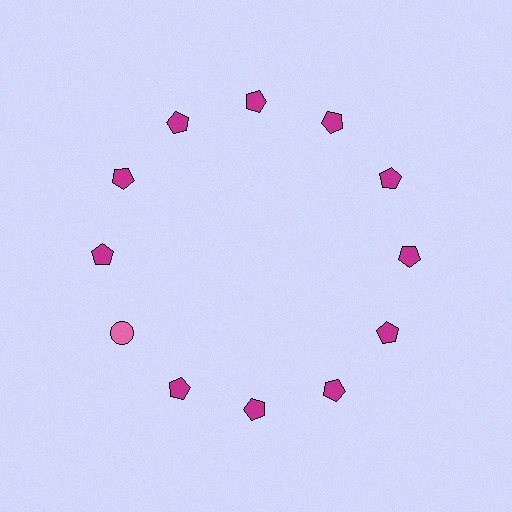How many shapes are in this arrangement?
There are 12 shapes arranged in a ring pattern.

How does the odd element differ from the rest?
It differs in both color (pink instead of magenta) and shape (circle instead of pentagon).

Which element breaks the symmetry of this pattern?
The pink circle at roughly the 8 o'clock position breaks the symmetry. All other shapes are magenta pentagons.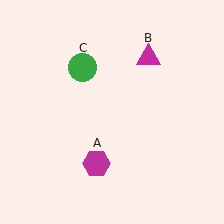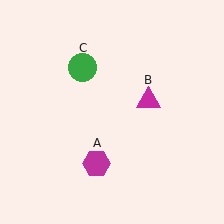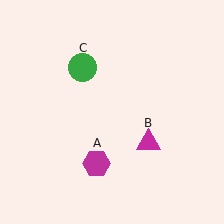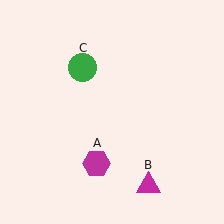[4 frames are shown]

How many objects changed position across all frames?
1 object changed position: magenta triangle (object B).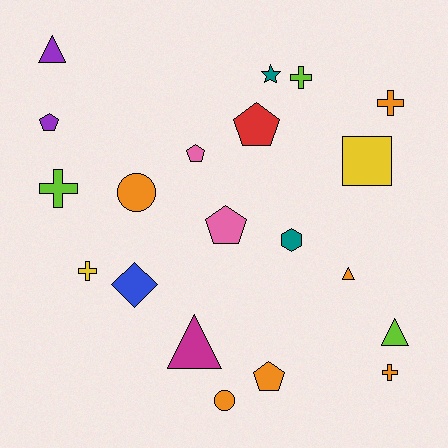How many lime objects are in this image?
There are 3 lime objects.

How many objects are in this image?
There are 20 objects.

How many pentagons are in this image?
There are 5 pentagons.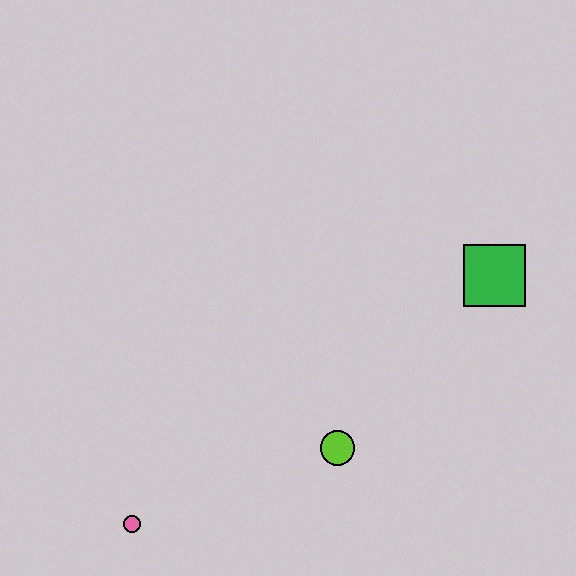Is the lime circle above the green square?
No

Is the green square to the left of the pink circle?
No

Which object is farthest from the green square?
The pink circle is farthest from the green square.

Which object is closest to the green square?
The lime circle is closest to the green square.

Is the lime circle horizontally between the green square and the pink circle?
Yes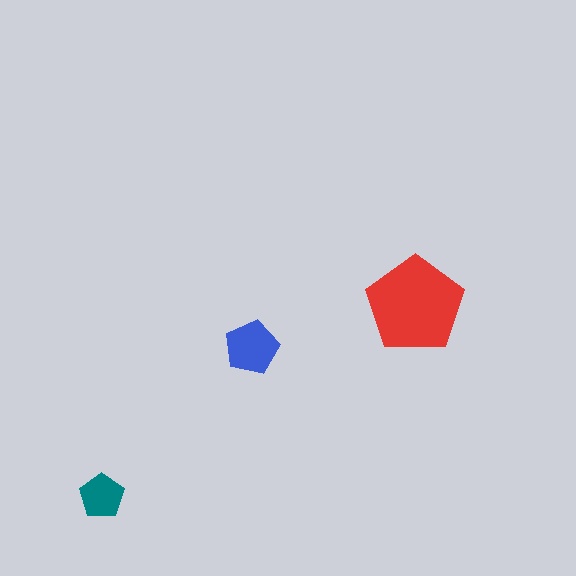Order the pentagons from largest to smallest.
the red one, the blue one, the teal one.